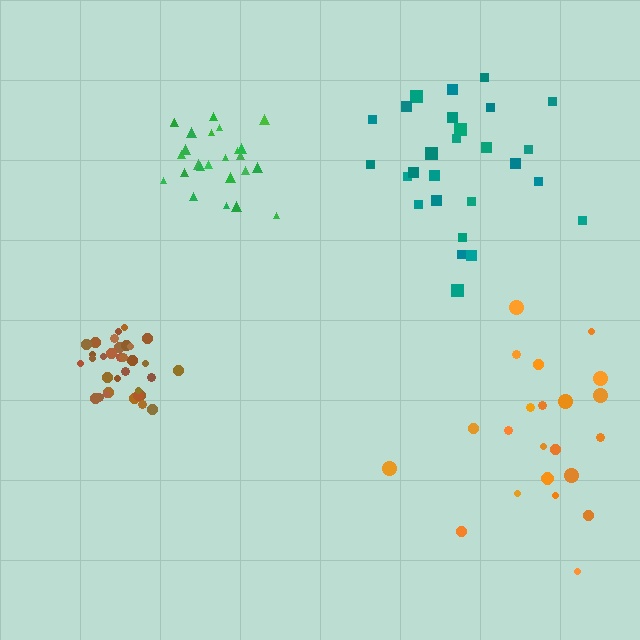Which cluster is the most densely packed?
Brown.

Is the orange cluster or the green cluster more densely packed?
Green.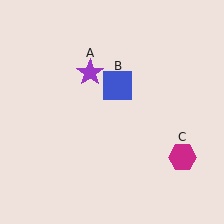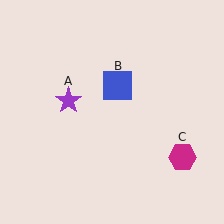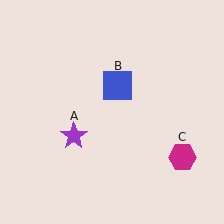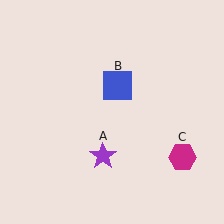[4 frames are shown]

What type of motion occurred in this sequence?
The purple star (object A) rotated counterclockwise around the center of the scene.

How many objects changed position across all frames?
1 object changed position: purple star (object A).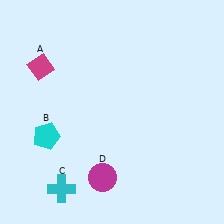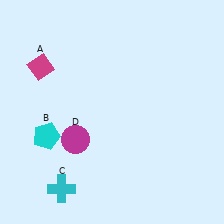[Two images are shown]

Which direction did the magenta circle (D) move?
The magenta circle (D) moved up.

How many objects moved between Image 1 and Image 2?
1 object moved between the two images.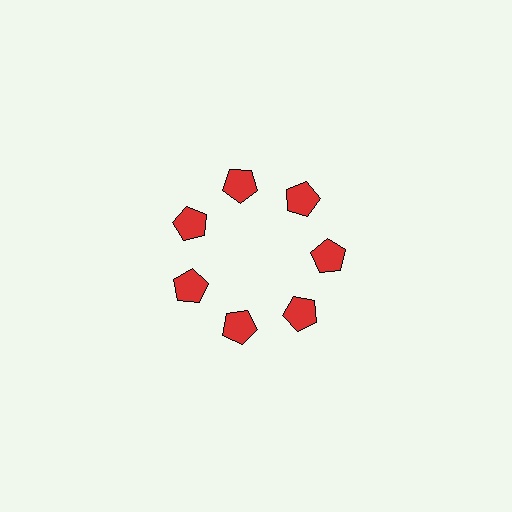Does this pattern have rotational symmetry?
Yes, this pattern has 7-fold rotational symmetry. It looks the same after rotating 51 degrees around the center.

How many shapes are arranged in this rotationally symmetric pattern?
There are 7 shapes, arranged in 7 groups of 1.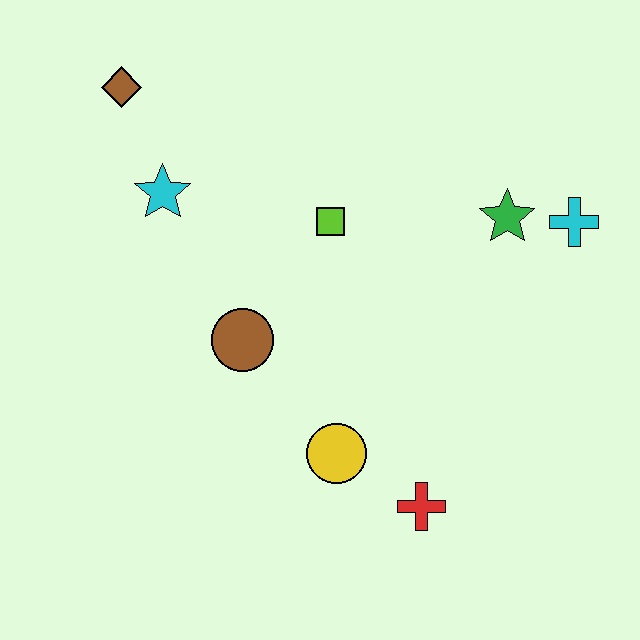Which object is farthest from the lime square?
The red cross is farthest from the lime square.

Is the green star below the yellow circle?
No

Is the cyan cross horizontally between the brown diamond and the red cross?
No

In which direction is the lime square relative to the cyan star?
The lime square is to the right of the cyan star.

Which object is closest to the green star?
The cyan cross is closest to the green star.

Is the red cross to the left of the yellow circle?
No